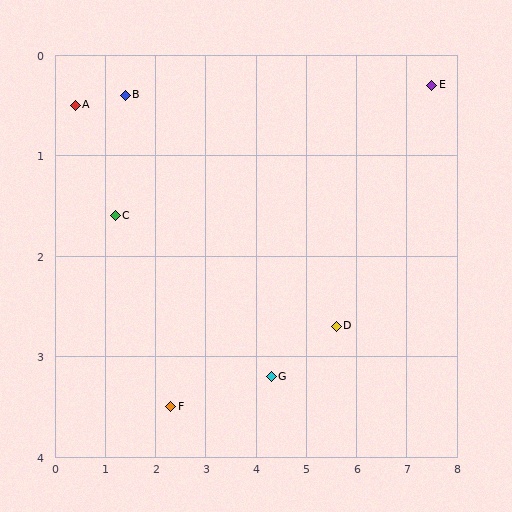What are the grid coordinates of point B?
Point B is at approximately (1.4, 0.4).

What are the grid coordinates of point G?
Point G is at approximately (4.3, 3.2).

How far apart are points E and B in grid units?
Points E and B are about 6.1 grid units apart.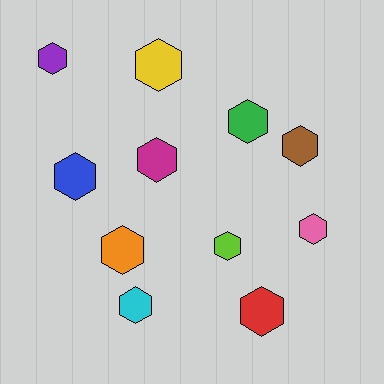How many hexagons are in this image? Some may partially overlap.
There are 11 hexagons.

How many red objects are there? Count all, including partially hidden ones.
There is 1 red object.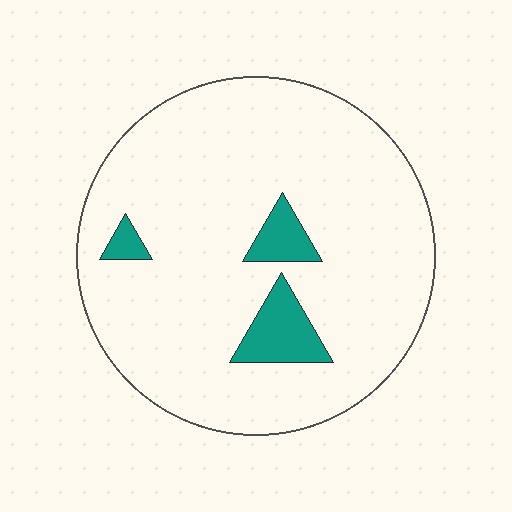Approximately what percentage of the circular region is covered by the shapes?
Approximately 10%.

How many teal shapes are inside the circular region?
3.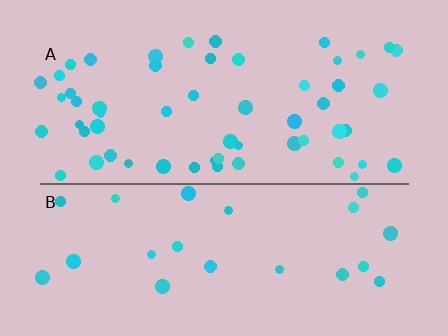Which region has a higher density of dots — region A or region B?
A (the top).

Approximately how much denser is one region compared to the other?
Approximately 2.4× — region A over region B.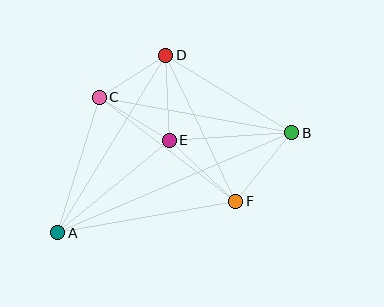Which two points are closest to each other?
Points C and D are closest to each other.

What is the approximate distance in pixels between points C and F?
The distance between C and F is approximately 171 pixels.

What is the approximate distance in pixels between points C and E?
The distance between C and E is approximately 82 pixels.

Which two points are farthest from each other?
Points A and B are farthest from each other.